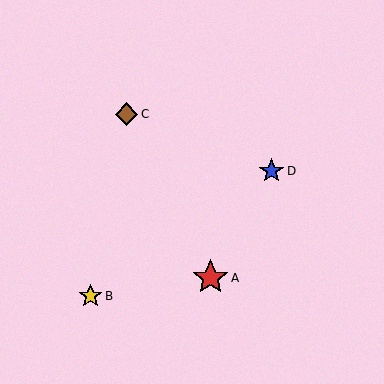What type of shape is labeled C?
Shape C is a brown diamond.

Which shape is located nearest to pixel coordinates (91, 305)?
The yellow star (labeled B) at (91, 296) is nearest to that location.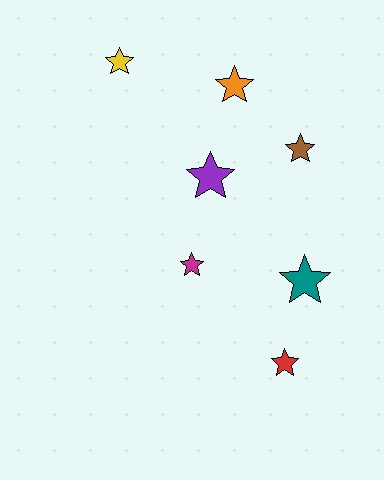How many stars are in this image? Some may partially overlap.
There are 7 stars.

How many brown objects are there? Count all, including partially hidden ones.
There is 1 brown object.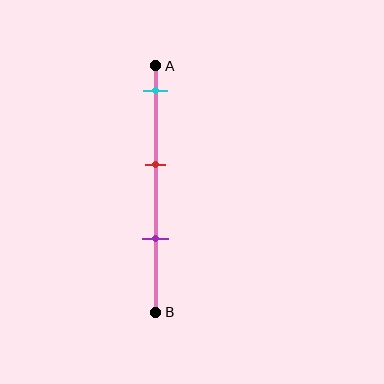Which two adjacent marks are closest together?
The red and purple marks are the closest adjacent pair.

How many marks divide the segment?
There are 3 marks dividing the segment.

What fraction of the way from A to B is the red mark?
The red mark is approximately 40% (0.4) of the way from A to B.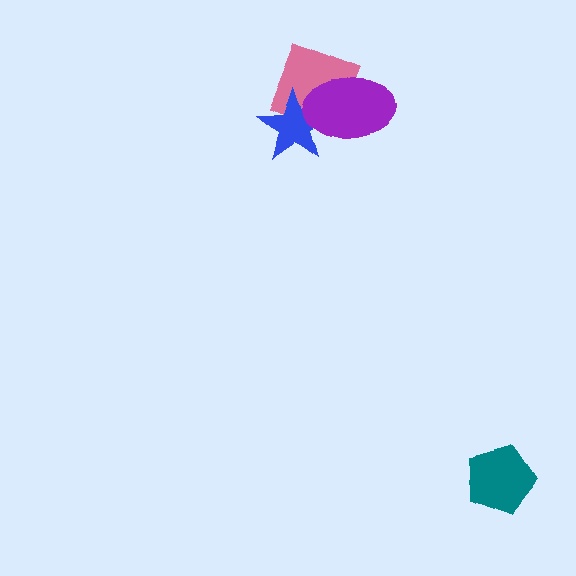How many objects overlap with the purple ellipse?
2 objects overlap with the purple ellipse.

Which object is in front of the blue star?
The purple ellipse is in front of the blue star.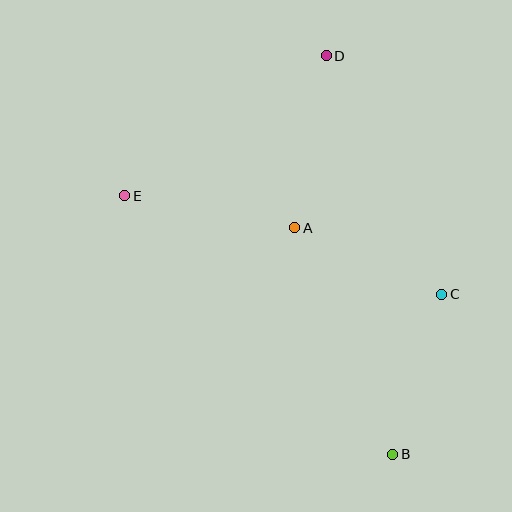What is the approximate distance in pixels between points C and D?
The distance between C and D is approximately 265 pixels.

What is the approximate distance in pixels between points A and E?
The distance between A and E is approximately 173 pixels.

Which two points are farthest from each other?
Points B and D are farthest from each other.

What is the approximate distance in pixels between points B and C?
The distance between B and C is approximately 167 pixels.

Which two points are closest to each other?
Points A and C are closest to each other.